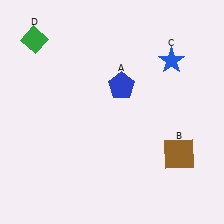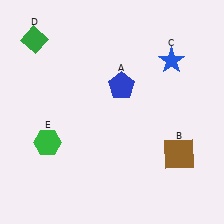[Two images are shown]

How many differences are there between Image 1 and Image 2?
There is 1 difference between the two images.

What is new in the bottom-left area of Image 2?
A green hexagon (E) was added in the bottom-left area of Image 2.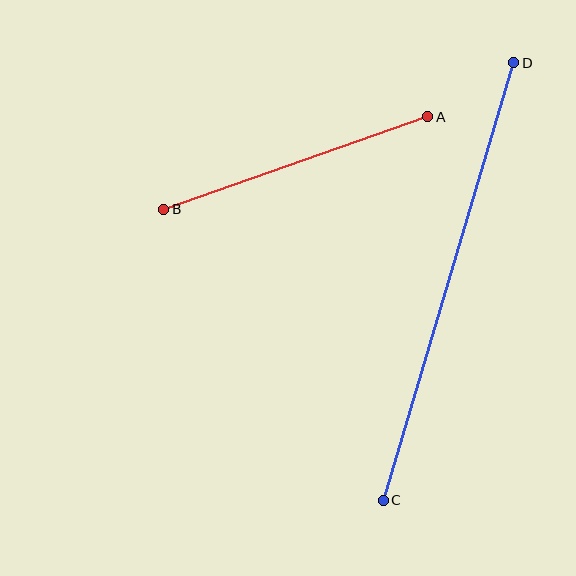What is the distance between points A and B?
The distance is approximately 280 pixels.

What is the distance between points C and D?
The distance is approximately 457 pixels.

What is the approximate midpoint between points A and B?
The midpoint is at approximately (296, 163) pixels.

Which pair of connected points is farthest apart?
Points C and D are farthest apart.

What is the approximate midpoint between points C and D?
The midpoint is at approximately (448, 282) pixels.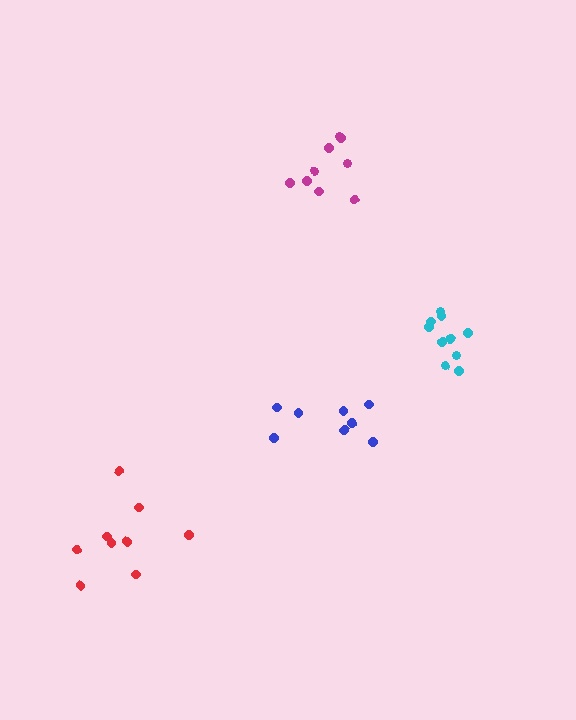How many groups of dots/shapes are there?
There are 4 groups.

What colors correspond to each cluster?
The clusters are colored: magenta, blue, red, cyan.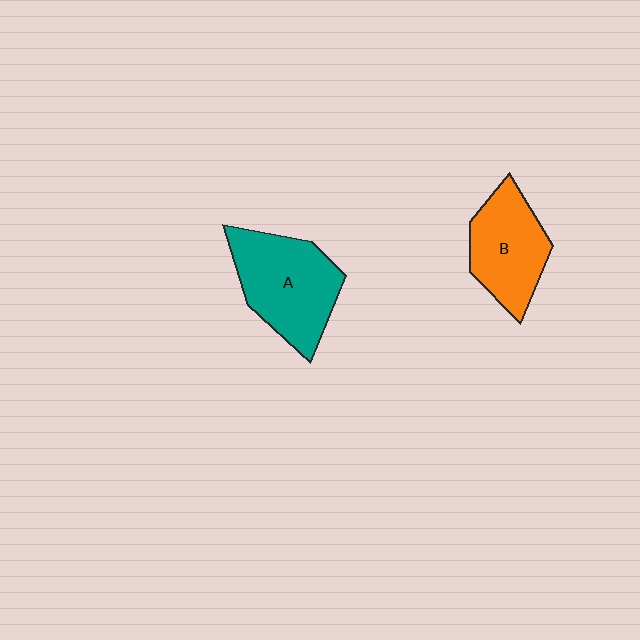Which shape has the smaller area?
Shape B (orange).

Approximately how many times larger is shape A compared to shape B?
Approximately 1.3 times.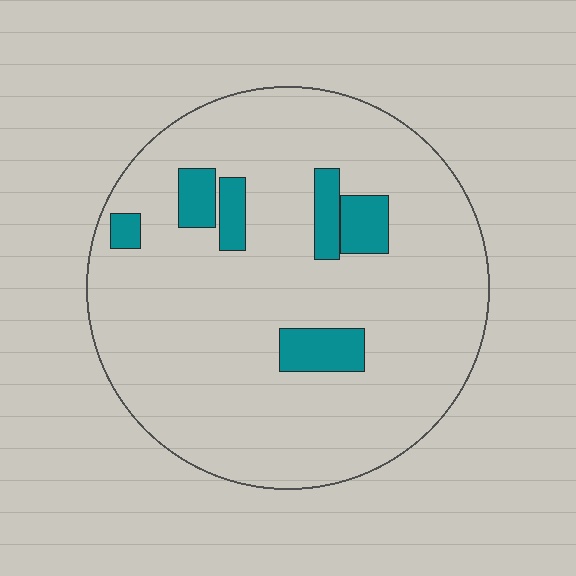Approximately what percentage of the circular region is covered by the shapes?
Approximately 10%.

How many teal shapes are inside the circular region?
6.